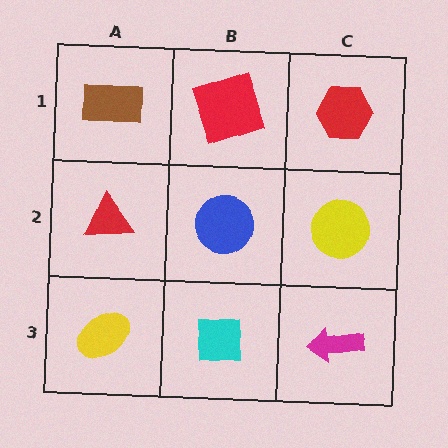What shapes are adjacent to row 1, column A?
A red triangle (row 2, column A), a red square (row 1, column B).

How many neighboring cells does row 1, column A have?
2.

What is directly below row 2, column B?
A cyan square.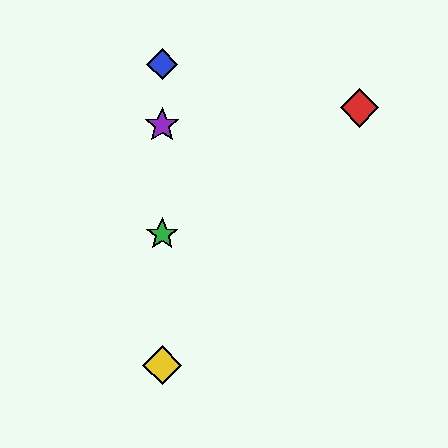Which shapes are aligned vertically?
The blue diamond, the green star, the yellow diamond, the purple star are aligned vertically.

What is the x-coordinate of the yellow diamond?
The yellow diamond is at x≈162.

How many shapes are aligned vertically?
4 shapes (the blue diamond, the green star, the yellow diamond, the purple star) are aligned vertically.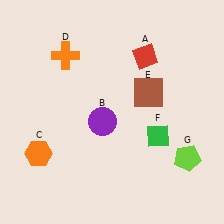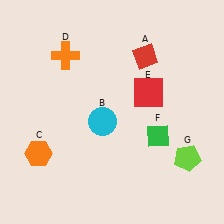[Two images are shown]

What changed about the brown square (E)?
In Image 1, E is brown. In Image 2, it changed to red.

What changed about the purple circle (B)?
In Image 1, B is purple. In Image 2, it changed to cyan.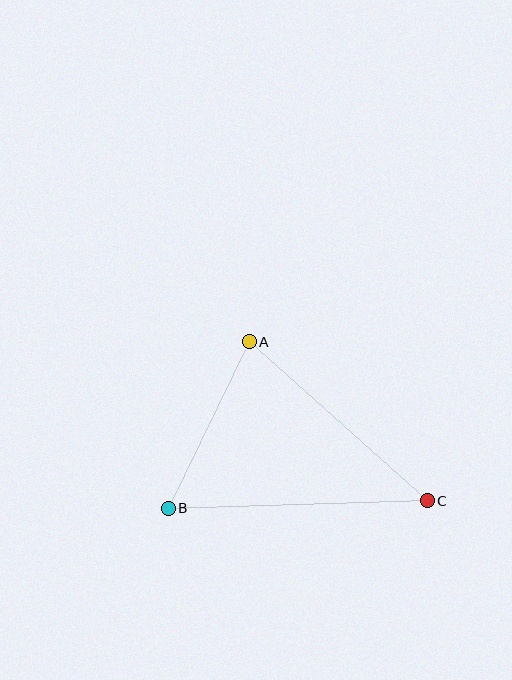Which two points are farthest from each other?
Points B and C are farthest from each other.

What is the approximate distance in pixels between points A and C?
The distance between A and C is approximately 239 pixels.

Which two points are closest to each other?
Points A and B are closest to each other.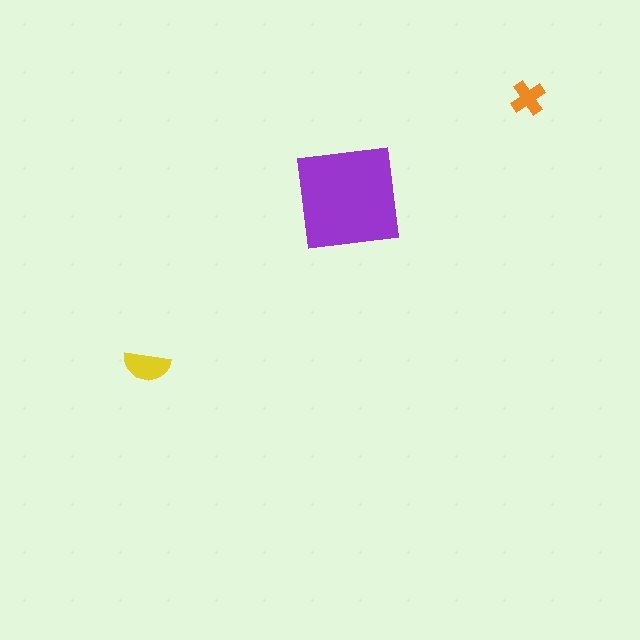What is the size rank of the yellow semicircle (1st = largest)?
2nd.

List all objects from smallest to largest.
The orange cross, the yellow semicircle, the purple square.